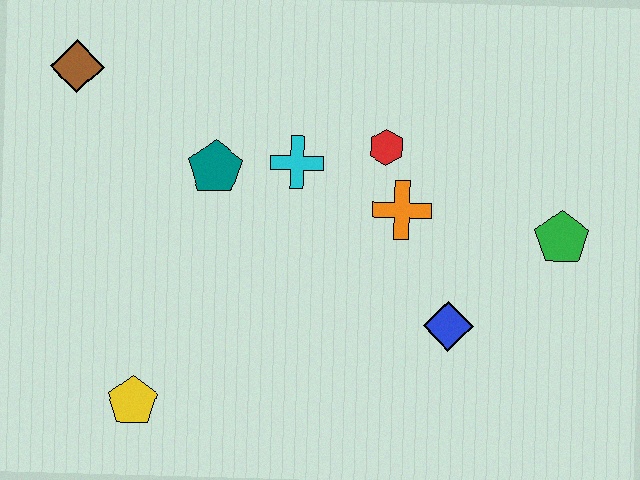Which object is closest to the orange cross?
The red hexagon is closest to the orange cross.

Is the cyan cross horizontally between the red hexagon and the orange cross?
No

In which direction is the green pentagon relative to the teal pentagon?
The green pentagon is to the right of the teal pentagon.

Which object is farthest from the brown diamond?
The green pentagon is farthest from the brown diamond.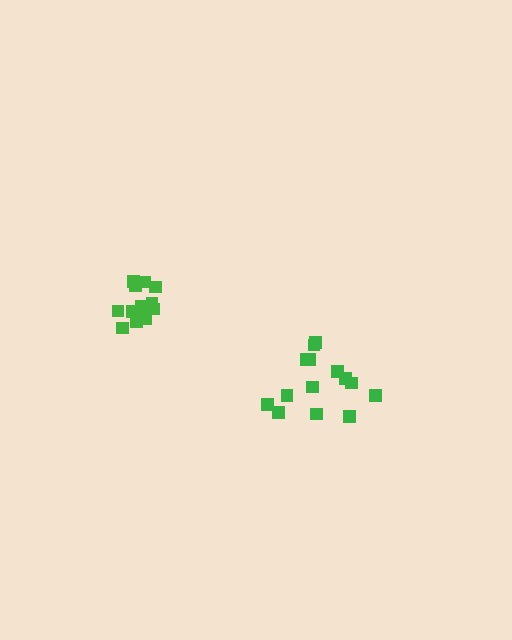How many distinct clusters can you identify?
There are 2 distinct clusters.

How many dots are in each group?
Group 1: 12 dots, Group 2: 14 dots (26 total).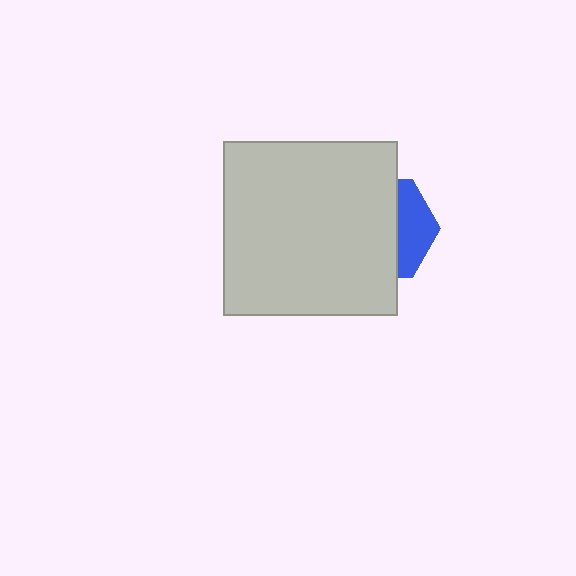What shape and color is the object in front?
The object in front is a light gray square.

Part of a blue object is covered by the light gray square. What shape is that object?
It is a hexagon.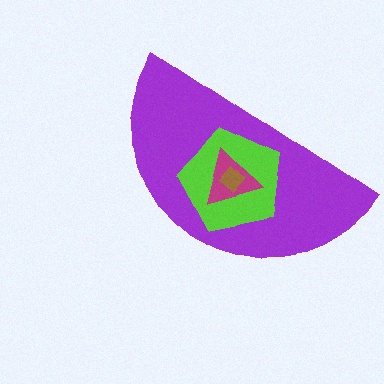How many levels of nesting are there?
4.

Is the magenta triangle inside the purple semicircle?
Yes.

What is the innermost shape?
The brown diamond.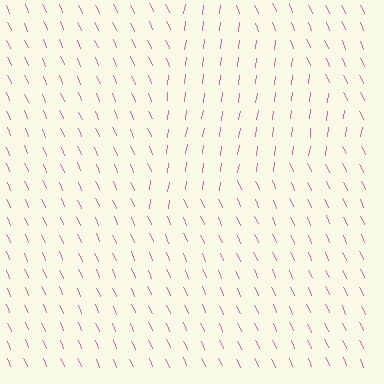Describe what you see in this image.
The image is filled with small pink line segments. A triangle region in the image has lines oriented differently from the surrounding lines, creating a visible texture boundary.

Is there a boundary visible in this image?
Yes, there is a texture boundary formed by a change in line orientation.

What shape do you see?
I see a triangle.